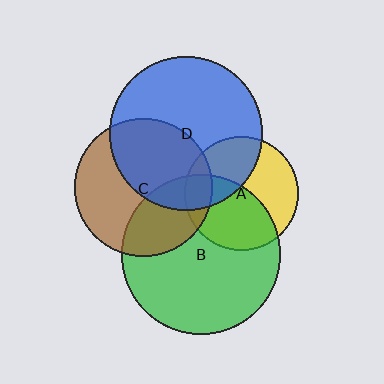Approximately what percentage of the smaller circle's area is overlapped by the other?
Approximately 45%.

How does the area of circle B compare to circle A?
Approximately 2.0 times.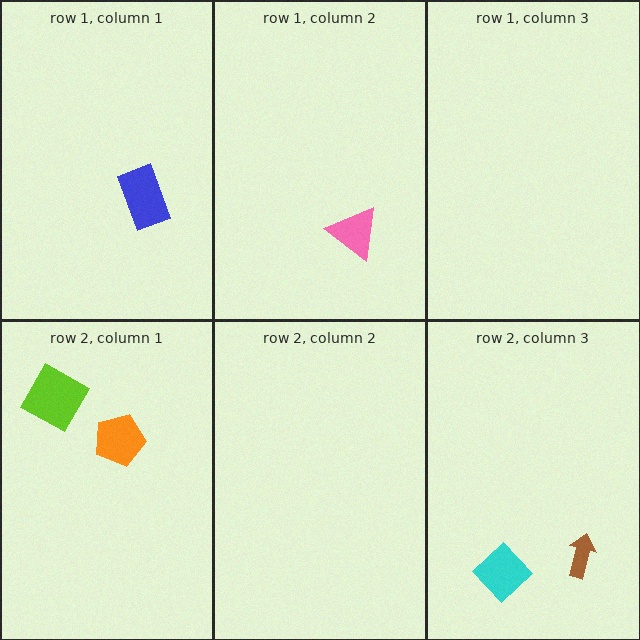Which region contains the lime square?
The row 2, column 1 region.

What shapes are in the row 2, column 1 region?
The orange pentagon, the lime square.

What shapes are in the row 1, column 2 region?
The pink triangle.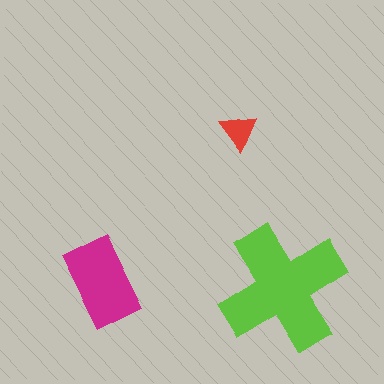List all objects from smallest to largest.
The red triangle, the magenta rectangle, the lime cross.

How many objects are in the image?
There are 3 objects in the image.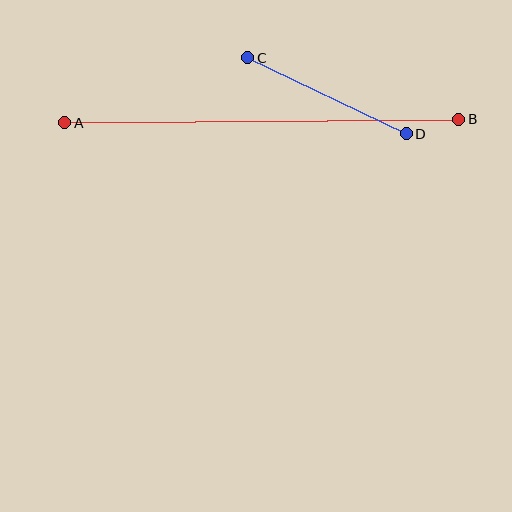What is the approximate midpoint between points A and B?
The midpoint is at approximately (262, 121) pixels.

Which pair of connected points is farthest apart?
Points A and B are farthest apart.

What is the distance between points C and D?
The distance is approximately 176 pixels.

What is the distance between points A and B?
The distance is approximately 394 pixels.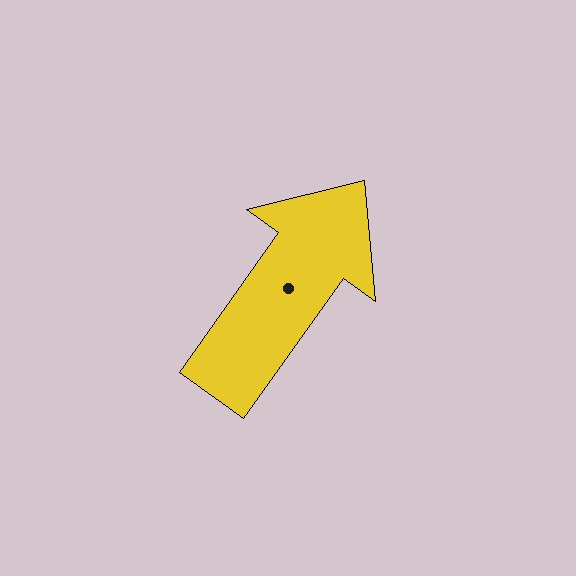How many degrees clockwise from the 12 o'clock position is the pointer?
Approximately 35 degrees.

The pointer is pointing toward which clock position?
Roughly 1 o'clock.